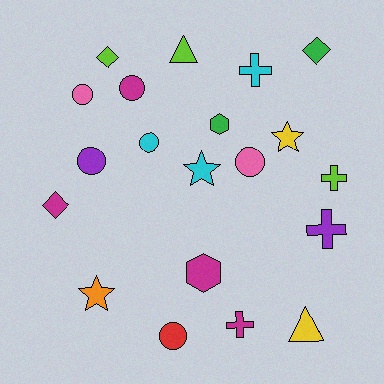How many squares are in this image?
There are no squares.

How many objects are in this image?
There are 20 objects.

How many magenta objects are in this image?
There are 4 magenta objects.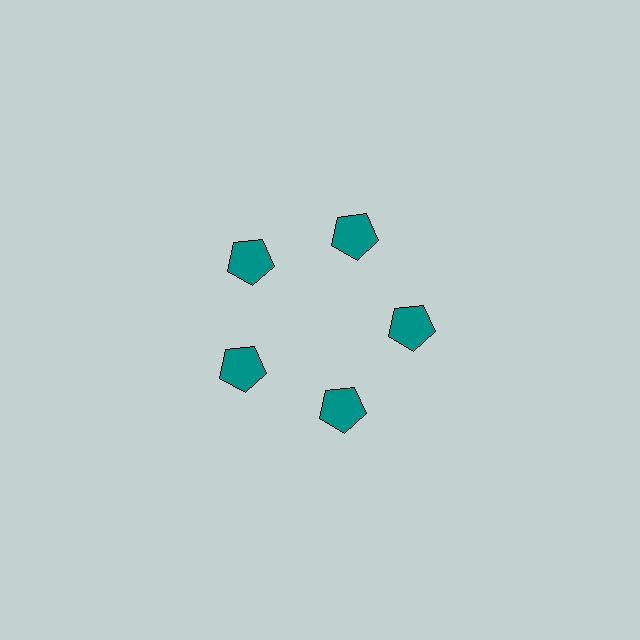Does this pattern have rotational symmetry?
Yes, this pattern has 5-fold rotational symmetry. It looks the same after rotating 72 degrees around the center.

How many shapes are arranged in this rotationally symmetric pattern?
There are 5 shapes, arranged in 5 groups of 1.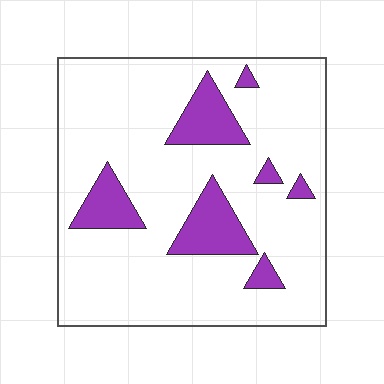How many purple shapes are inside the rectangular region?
7.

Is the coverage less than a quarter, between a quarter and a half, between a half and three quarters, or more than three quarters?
Less than a quarter.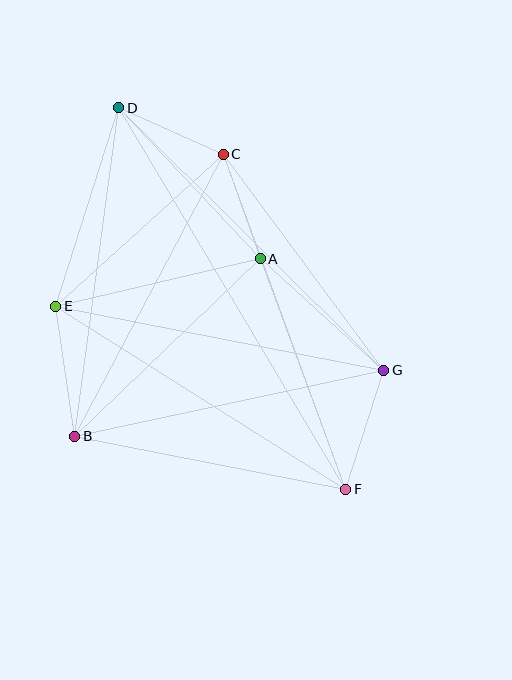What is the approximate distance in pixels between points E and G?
The distance between E and G is approximately 334 pixels.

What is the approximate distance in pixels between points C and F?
The distance between C and F is approximately 357 pixels.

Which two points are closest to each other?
Points A and C are closest to each other.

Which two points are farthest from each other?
Points D and F are farthest from each other.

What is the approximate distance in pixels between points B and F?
The distance between B and F is approximately 276 pixels.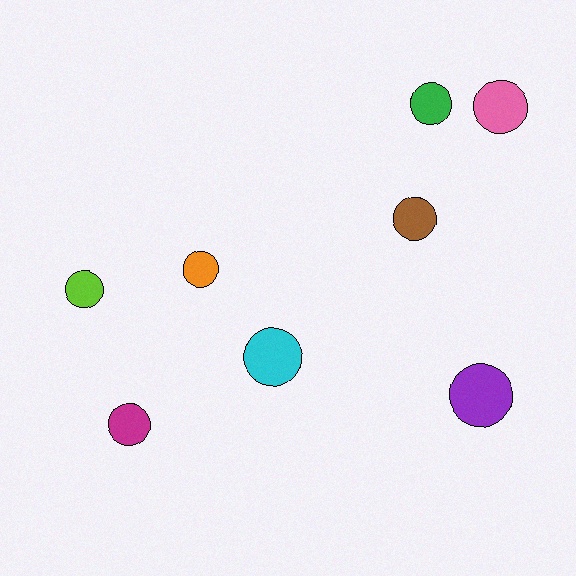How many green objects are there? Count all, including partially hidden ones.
There is 1 green object.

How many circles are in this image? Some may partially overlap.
There are 8 circles.